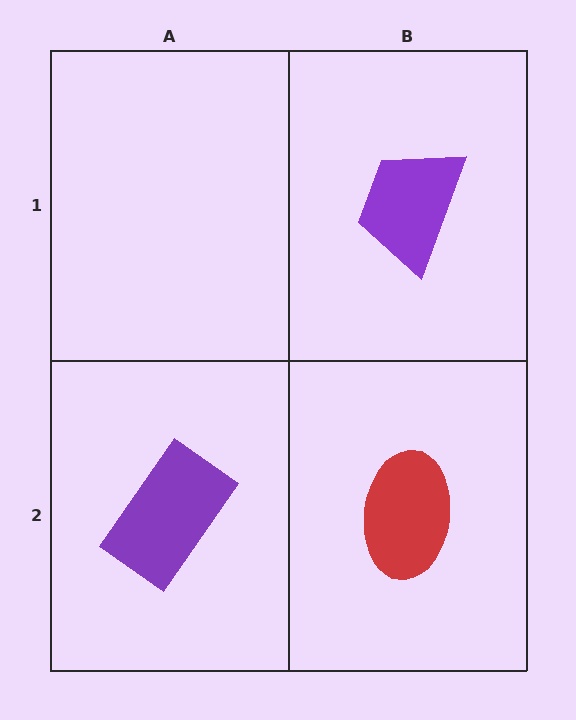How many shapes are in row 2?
2 shapes.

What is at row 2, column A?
A purple rectangle.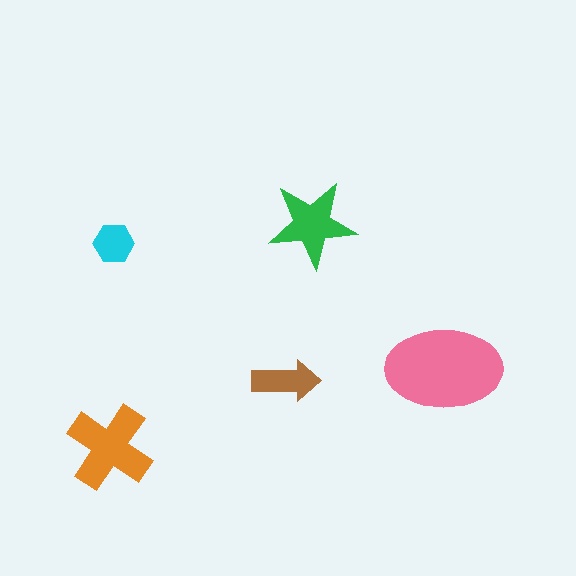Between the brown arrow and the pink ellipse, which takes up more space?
The pink ellipse.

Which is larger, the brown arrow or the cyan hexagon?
The brown arrow.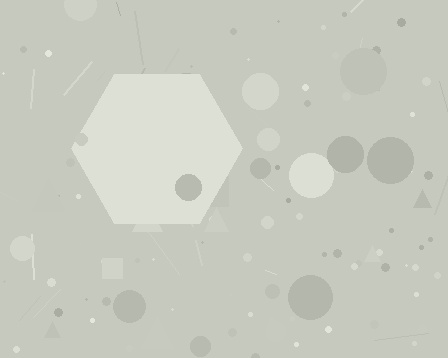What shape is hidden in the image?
A hexagon is hidden in the image.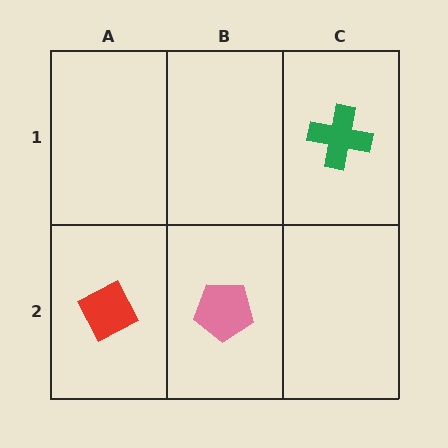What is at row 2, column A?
A red diamond.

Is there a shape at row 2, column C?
No, that cell is empty.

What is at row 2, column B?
A pink pentagon.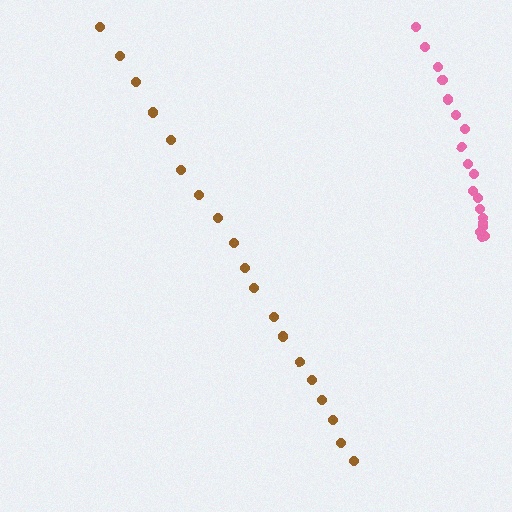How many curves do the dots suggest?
There are 2 distinct paths.